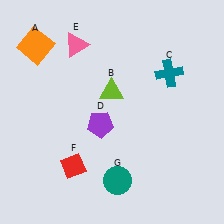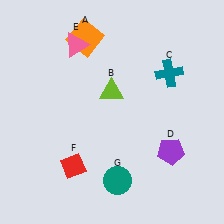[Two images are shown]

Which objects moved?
The objects that moved are: the orange square (A), the purple pentagon (D).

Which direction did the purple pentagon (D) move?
The purple pentagon (D) moved right.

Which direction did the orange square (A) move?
The orange square (A) moved right.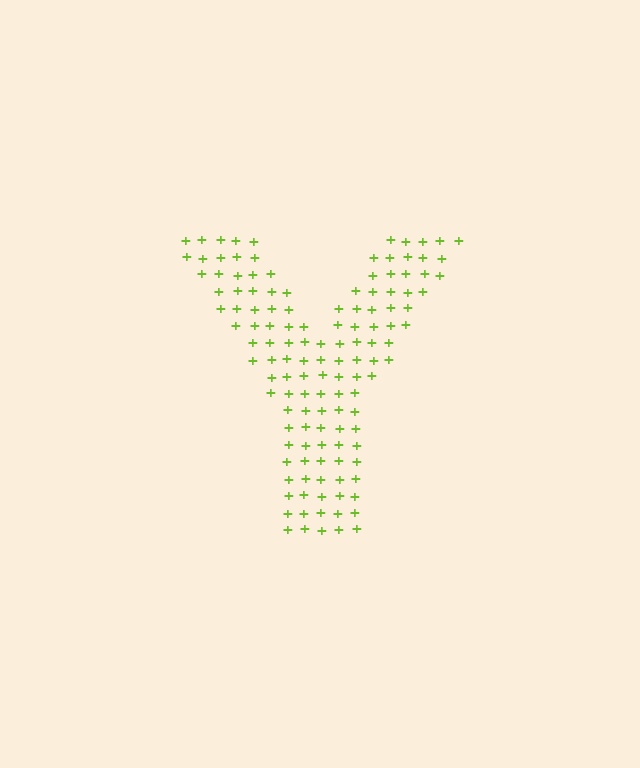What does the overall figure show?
The overall figure shows the letter Y.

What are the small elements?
The small elements are plus signs.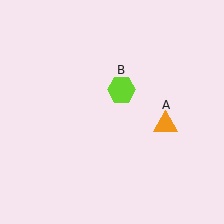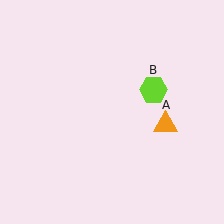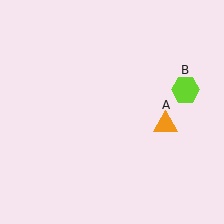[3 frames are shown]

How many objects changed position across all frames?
1 object changed position: lime hexagon (object B).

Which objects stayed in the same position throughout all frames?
Orange triangle (object A) remained stationary.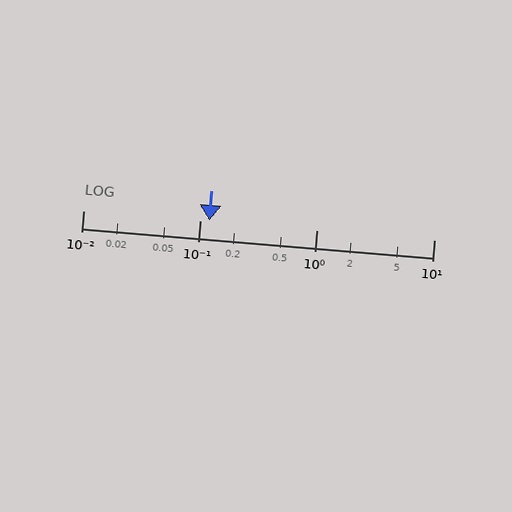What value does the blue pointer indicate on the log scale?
The pointer indicates approximately 0.12.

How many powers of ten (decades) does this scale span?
The scale spans 3 decades, from 0.01 to 10.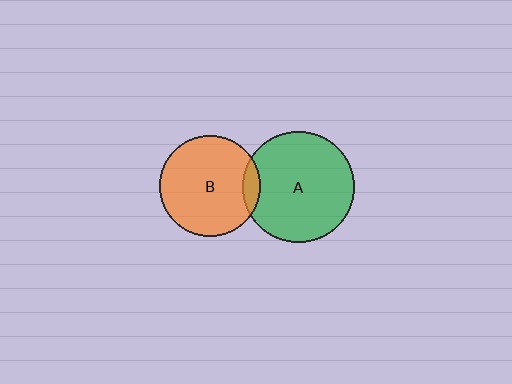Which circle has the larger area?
Circle A (green).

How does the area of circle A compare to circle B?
Approximately 1.2 times.